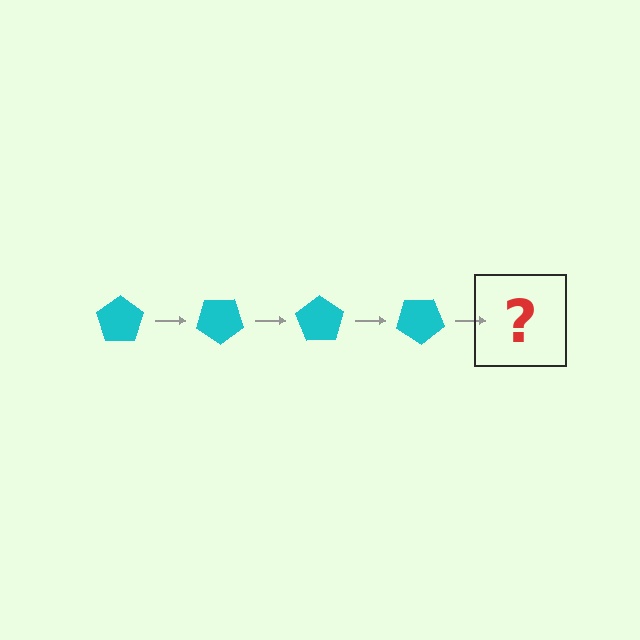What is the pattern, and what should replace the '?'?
The pattern is that the pentagon rotates 35 degrees each step. The '?' should be a cyan pentagon rotated 140 degrees.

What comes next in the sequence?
The next element should be a cyan pentagon rotated 140 degrees.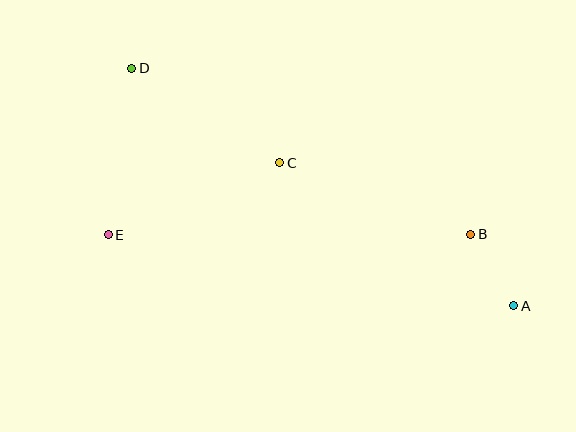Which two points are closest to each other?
Points A and B are closest to each other.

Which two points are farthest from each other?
Points A and D are farthest from each other.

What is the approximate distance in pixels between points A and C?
The distance between A and C is approximately 274 pixels.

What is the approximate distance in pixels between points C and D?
The distance between C and D is approximately 176 pixels.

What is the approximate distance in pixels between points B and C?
The distance between B and C is approximately 204 pixels.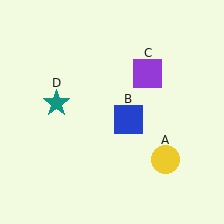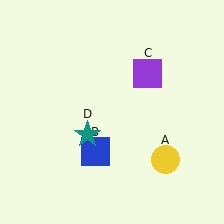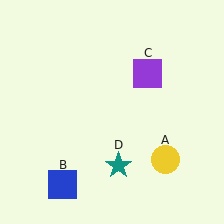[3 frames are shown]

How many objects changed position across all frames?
2 objects changed position: blue square (object B), teal star (object D).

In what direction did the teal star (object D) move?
The teal star (object D) moved down and to the right.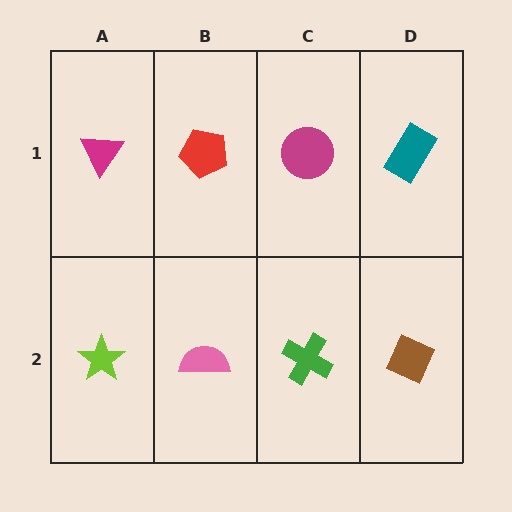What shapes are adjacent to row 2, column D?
A teal rectangle (row 1, column D), a green cross (row 2, column C).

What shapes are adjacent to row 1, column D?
A brown diamond (row 2, column D), a magenta circle (row 1, column C).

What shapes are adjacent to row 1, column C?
A green cross (row 2, column C), a red pentagon (row 1, column B), a teal rectangle (row 1, column D).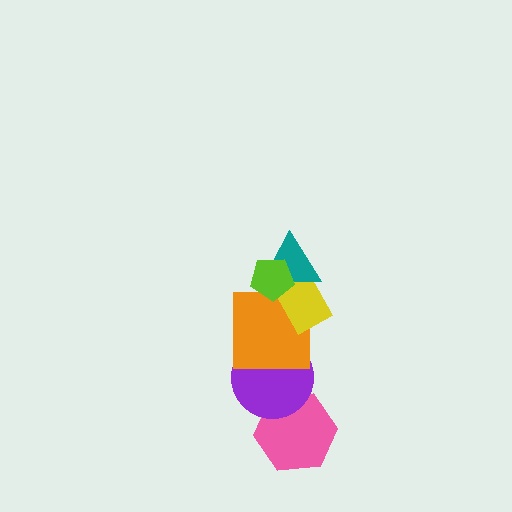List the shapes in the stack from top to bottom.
From top to bottom: the lime pentagon, the teal triangle, the yellow rectangle, the orange square, the purple circle, the pink hexagon.